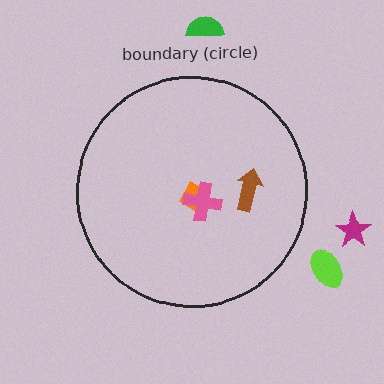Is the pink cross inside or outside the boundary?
Inside.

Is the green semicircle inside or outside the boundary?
Outside.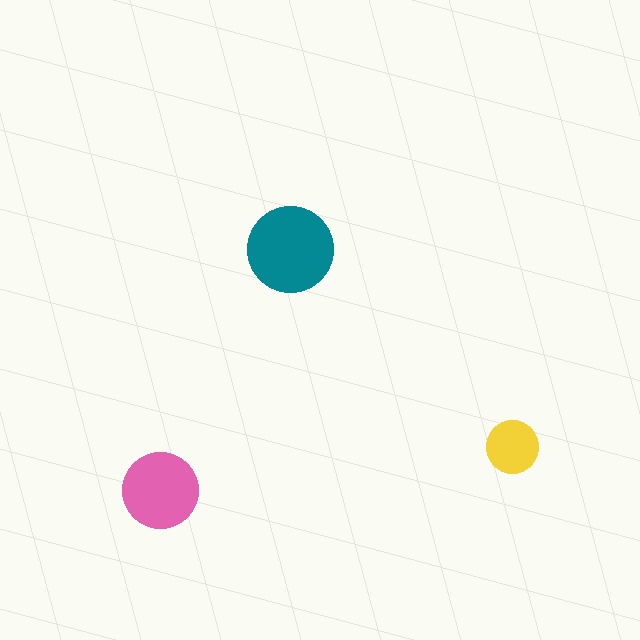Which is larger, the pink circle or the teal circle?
The teal one.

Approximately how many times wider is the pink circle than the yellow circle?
About 1.5 times wider.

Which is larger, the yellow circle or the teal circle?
The teal one.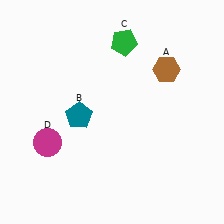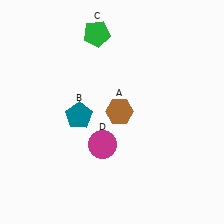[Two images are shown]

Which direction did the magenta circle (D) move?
The magenta circle (D) moved right.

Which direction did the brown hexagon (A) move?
The brown hexagon (A) moved left.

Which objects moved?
The objects that moved are: the brown hexagon (A), the green pentagon (C), the magenta circle (D).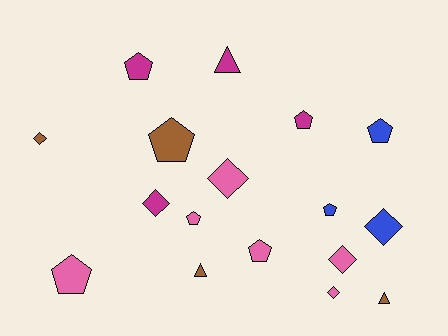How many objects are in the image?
There are 17 objects.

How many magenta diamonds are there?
There is 1 magenta diamond.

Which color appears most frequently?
Pink, with 6 objects.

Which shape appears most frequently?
Pentagon, with 8 objects.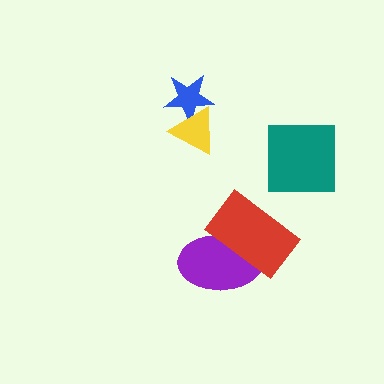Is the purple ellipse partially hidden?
Yes, it is partially covered by another shape.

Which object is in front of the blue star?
The yellow triangle is in front of the blue star.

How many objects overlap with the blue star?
1 object overlaps with the blue star.